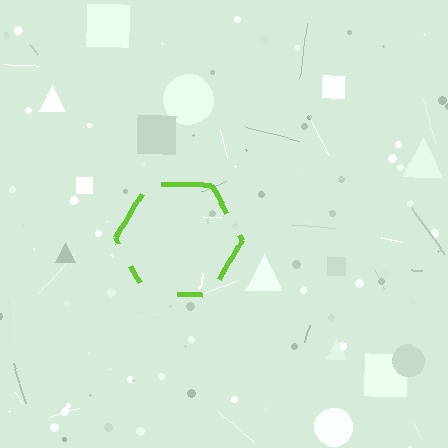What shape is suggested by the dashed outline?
The dashed outline suggests a hexagon.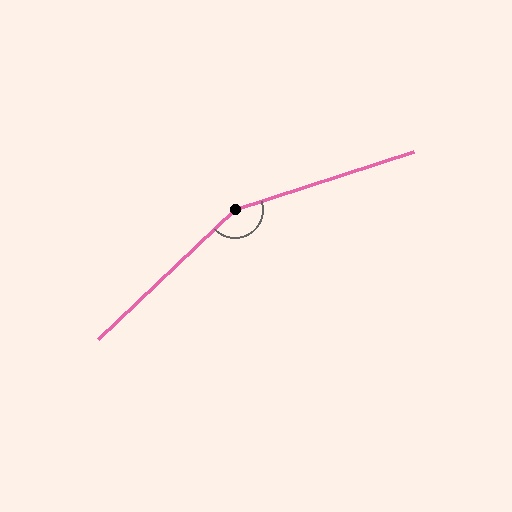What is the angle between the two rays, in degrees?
Approximately 155 degrees.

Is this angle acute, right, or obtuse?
It is obtuse.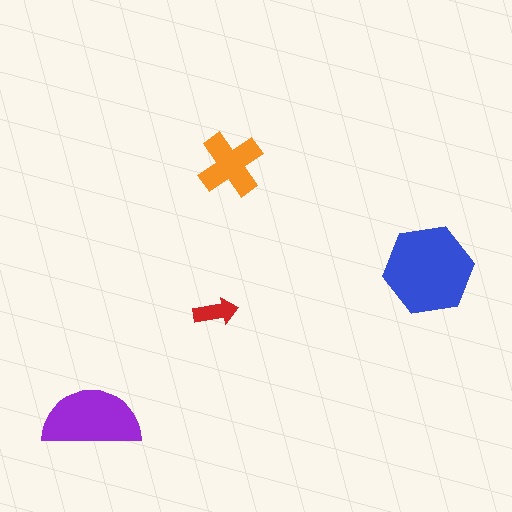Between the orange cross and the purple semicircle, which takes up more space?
The purple semicircle.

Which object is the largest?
The blue hexagon.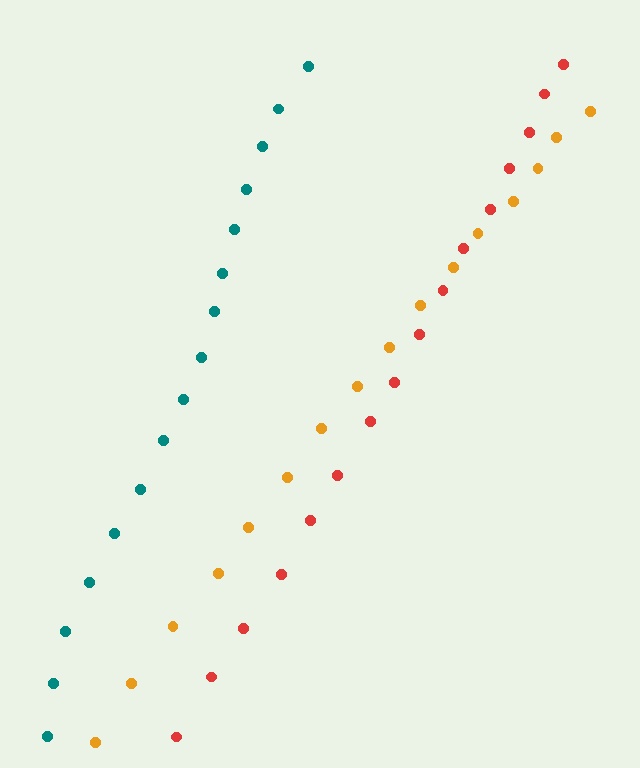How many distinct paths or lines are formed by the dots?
There are 3 distinct paths.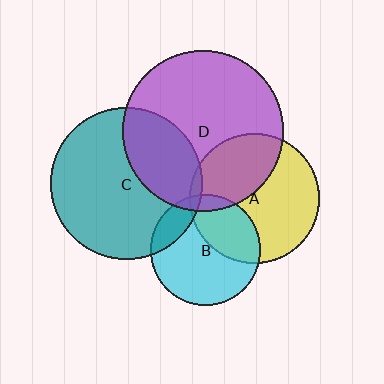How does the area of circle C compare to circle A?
Approximately 1.4 times.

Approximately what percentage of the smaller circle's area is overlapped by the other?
Approximately 40%.